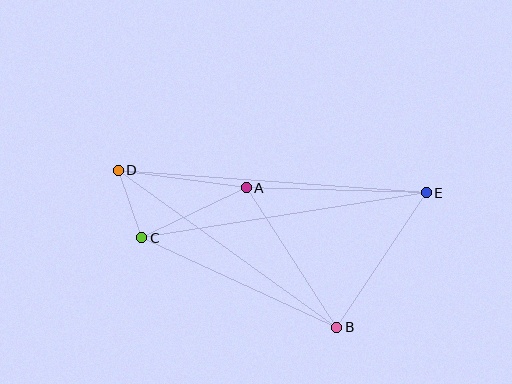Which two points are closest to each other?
Points C and D are closest to each other.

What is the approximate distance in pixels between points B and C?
The distance between B and C is approximately 215 pixels.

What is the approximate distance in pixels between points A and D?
The distance between A and D is approximately 129 pixels.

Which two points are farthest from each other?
Points D and E are farthest from each other.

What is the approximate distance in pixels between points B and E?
The distance between B and E is approximately 162 pixels.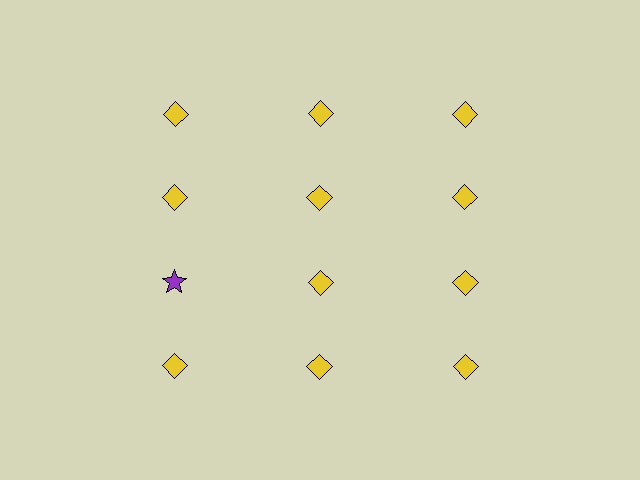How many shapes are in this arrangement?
There are 12 shapes arranged in a grid pattern.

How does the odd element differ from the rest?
It differs in both color (purple instead of yellow) and shape (star instead of diamond).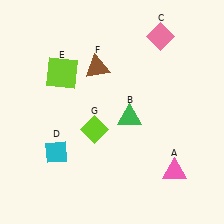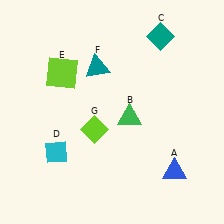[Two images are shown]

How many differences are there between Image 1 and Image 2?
There are 3 differences between the two images.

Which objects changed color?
A changed from pink to blue. C changed from pink to teal. F changed from brown to teal.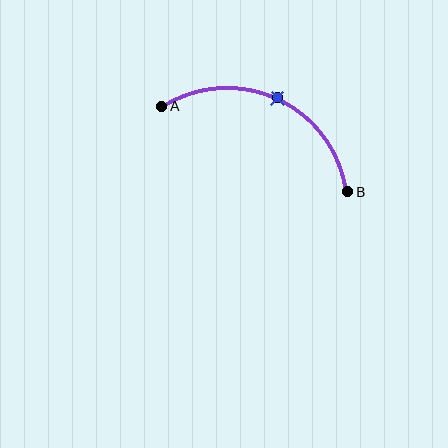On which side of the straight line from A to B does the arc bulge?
The arc bulges above the straight line connecting A and B.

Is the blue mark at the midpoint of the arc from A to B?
Yes. The blue mark lies on the arc at equal arc-length from both A and B — it is the arc midpoint.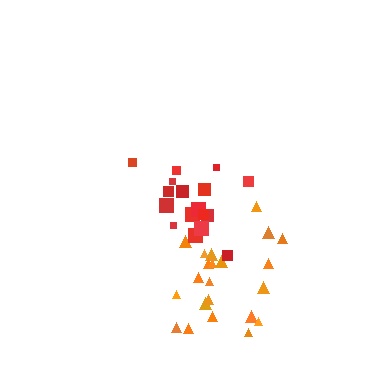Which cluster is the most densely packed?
Orange.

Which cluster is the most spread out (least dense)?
Red.